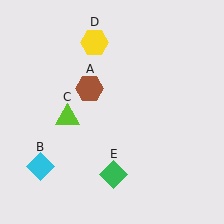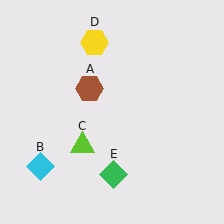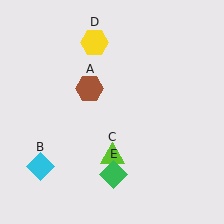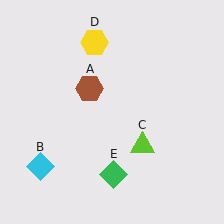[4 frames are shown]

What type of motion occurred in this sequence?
The lime triangle (object C) rotated counterclockwise around the center of the scene.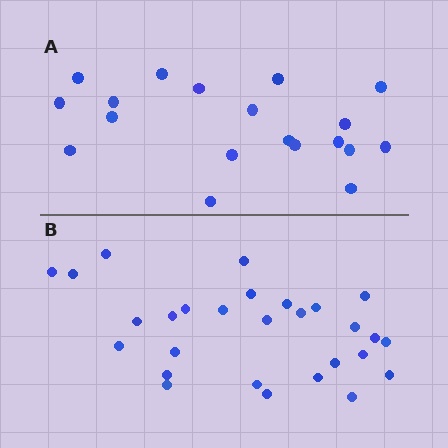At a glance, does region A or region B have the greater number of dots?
Region B (the bottom region) has more dots.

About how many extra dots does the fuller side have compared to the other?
Region B has roughly 8 or so more dots than region A.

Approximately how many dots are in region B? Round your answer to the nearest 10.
About 30 dots. (The exact count is 28, which rounds to 30.)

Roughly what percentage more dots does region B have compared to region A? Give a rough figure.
About 45% more.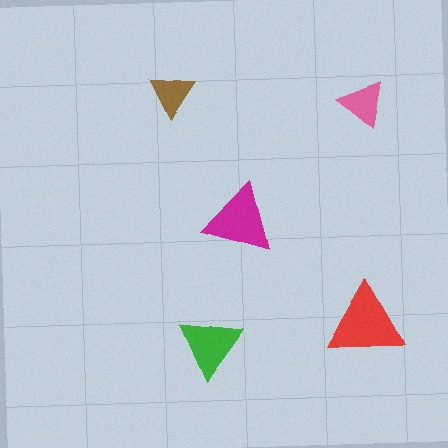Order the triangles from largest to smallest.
the red one, the magenta one, the green one, the pink one, the brown one.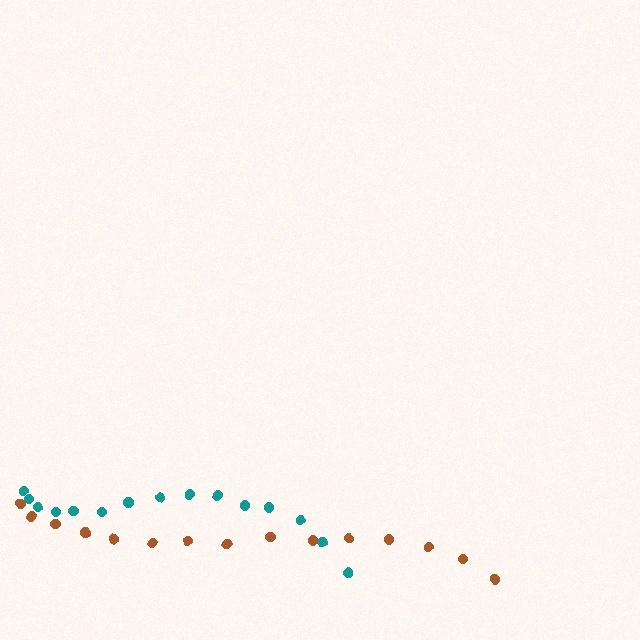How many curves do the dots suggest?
There are 2 distinct paths.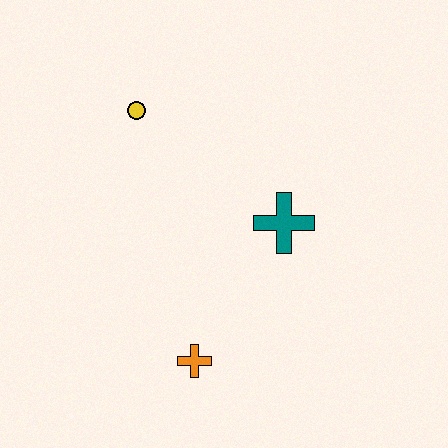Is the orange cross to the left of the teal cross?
Yes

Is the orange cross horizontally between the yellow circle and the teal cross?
Yes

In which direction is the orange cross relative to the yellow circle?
The orange cross is below the yellow circle.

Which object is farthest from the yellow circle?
The orange cross is farthest from the yellow circle.